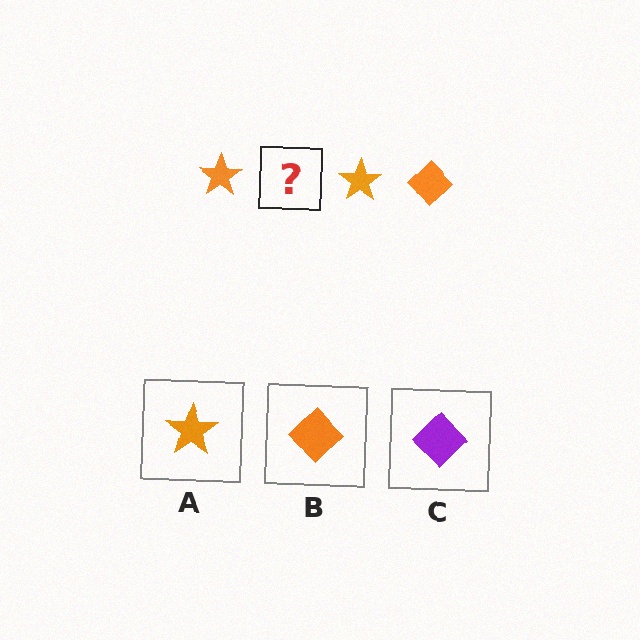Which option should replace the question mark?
Option B.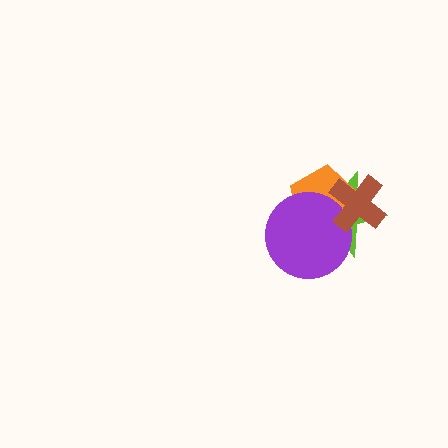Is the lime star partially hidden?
Yes, it is partially covered by another shape.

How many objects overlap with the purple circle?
3 objects overlap with the purple circle.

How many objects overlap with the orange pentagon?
3 objects overlap with the orange pentagon.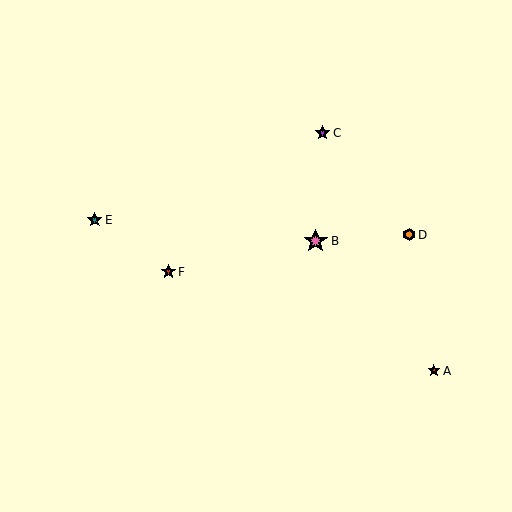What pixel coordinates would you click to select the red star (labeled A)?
Click at (434, 371) to select the red star A.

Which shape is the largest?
The pink star (labeled B) is the largest.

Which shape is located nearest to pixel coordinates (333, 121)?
The purple star (labeled C) at (323, 133) is nearest to that location.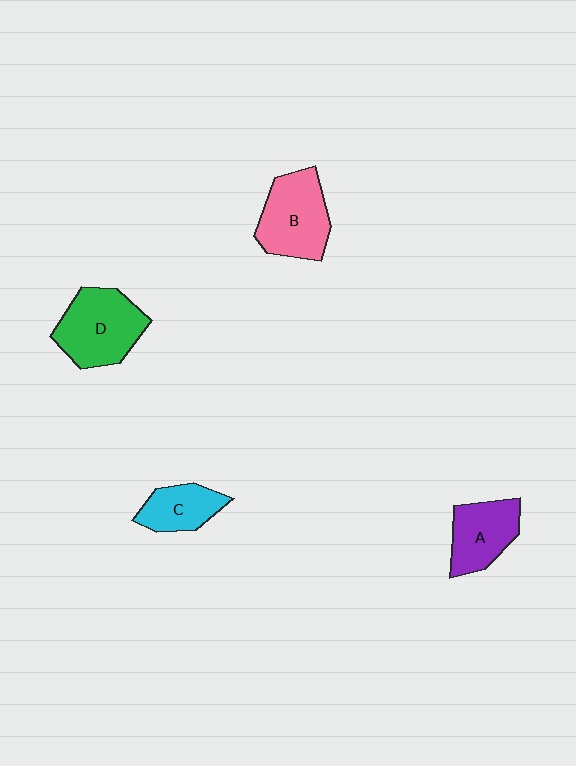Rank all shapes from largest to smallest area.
From largest to smallest: D (green), B (pink), A (purple), C (cyan).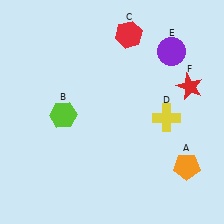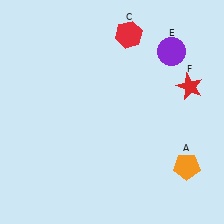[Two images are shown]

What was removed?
The lime hexagon (B), the yellow cross (D) were removed in Image 2.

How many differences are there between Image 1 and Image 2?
There are 2 differences between the two images.